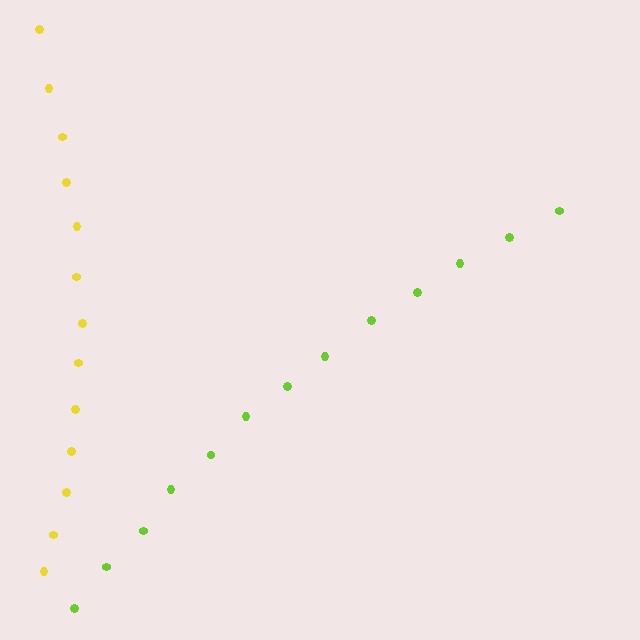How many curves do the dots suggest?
There are 2 distinct paths.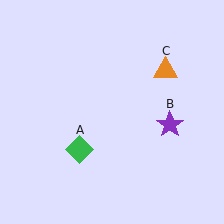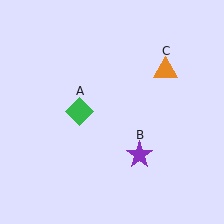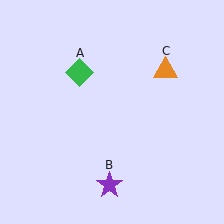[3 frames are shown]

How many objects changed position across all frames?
2 objects changed position: green diamond (object A), purple star (object B).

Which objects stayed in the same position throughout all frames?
Orange triangle (object C) remained stationary.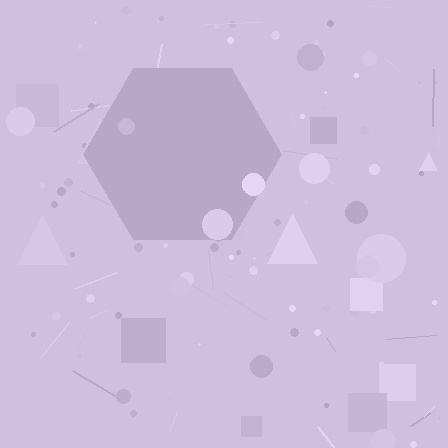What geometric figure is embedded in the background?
A hexagon is embedded in the background.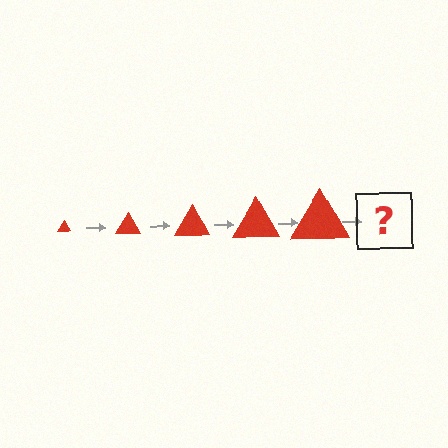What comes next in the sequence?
The next element should be a red triangle, larger than the previous one.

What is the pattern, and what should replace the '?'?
The pattern is that the triangle gets progressively larger each step. The '?' should be a red triangle, larger than the previous one.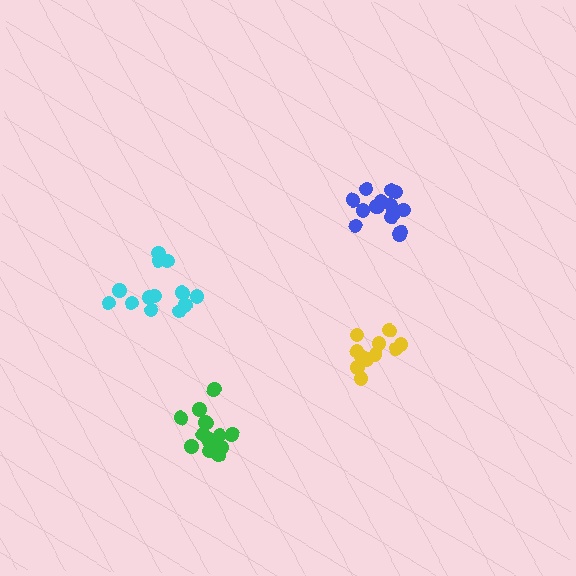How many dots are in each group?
Group 1: 15 dots, Group 2: 13 dots, Group 3: 12 dots, Group 4: 15 dots (55 total).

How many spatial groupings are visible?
There are 4 spatial groupings.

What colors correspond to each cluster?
The clusters are colored: green, cyan, yellow, blue.